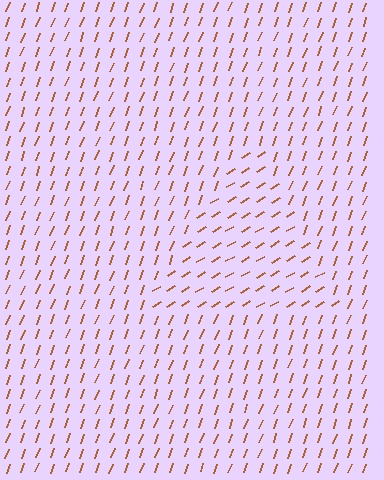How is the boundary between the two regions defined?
The boundary is defined purely by a change in line orientation (approximately 38 degrees difference). All lines are the same color and thickness.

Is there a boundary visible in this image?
Yes, there is a texture boundary formed by a change in line orientation.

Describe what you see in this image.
The image is filled with small brown line segments. A triangle region in the image has lines oriented differently from the surrounding lines, creating a visible texture boundary.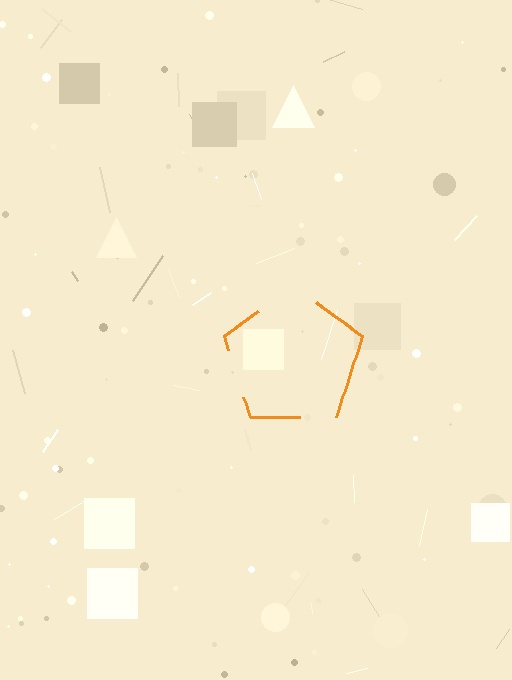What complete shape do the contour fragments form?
The contour fragments form a pentagon.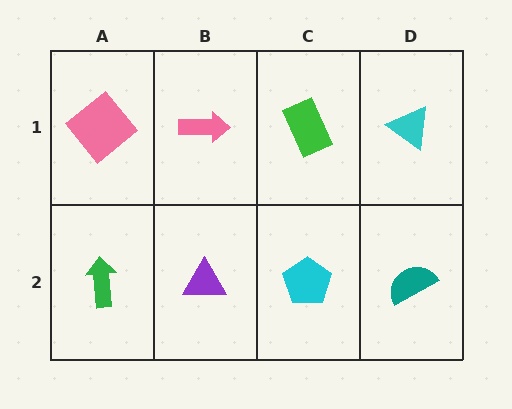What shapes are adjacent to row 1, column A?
A green arrow (row 2, column A), a pink arrow (row 1, column B).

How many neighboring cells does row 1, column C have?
3.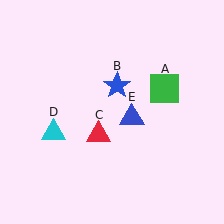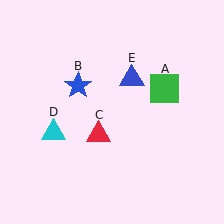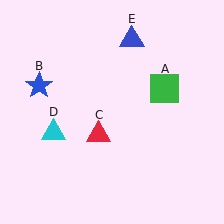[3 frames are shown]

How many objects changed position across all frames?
2 objects changed position: blue star (object B), blue triangle (object E).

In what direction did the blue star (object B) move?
The blue star (object B) moved left.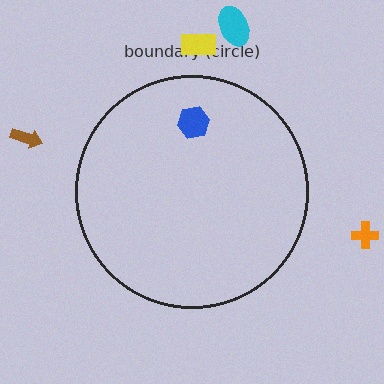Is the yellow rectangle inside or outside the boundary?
Outside.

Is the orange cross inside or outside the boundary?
Outside.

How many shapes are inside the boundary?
1 inside, 4 outside.